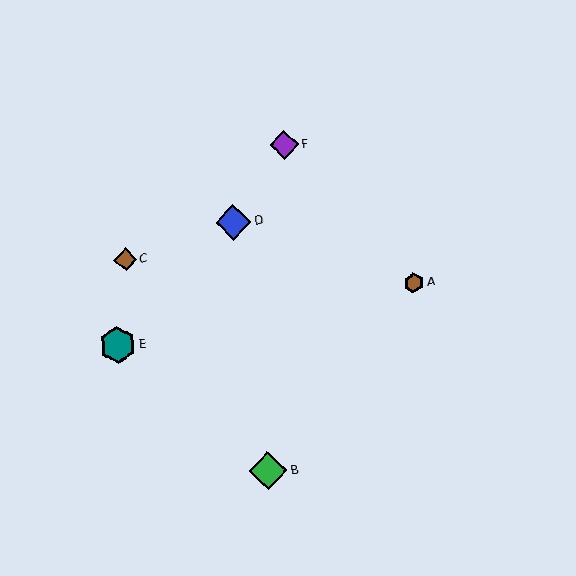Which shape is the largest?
The green diamond (labeled B) is the largest.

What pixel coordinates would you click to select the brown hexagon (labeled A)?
Click at (414, 283) to select the brown hexagon A.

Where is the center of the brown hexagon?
The center of the brown hexagon is at (414, 283).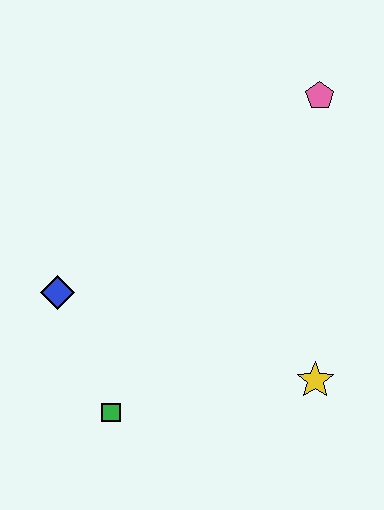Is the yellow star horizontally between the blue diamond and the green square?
No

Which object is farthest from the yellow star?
The pink pentagon is farthest from the yellow star.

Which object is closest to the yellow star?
The green square is closest to the yellow star.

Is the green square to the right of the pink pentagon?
No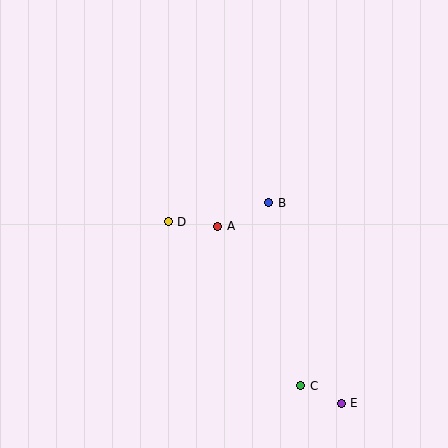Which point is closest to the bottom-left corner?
Point D is closest to the bottom-left corner.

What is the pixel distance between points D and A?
The distance between D and A is 50 pixels.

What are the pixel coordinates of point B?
Point B is at (269, 203).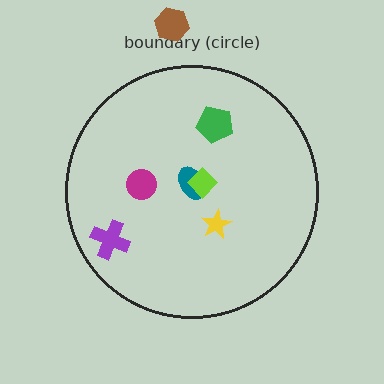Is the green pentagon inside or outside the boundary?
Inside.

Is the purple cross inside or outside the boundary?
Inside.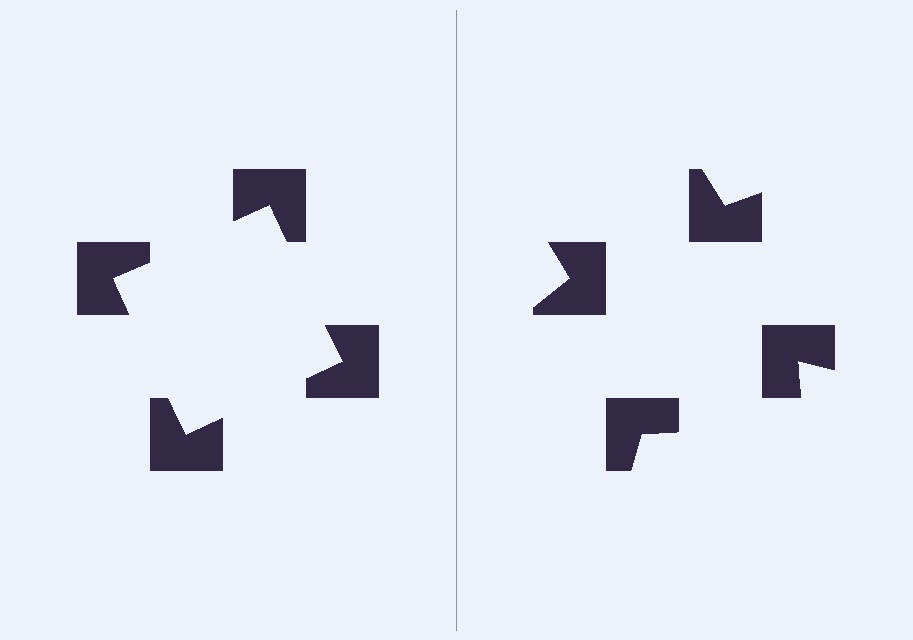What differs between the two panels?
The notched squares are positioned identically on both sides; only the wedge orientations differ. On the left they align to a square; on the right they are misaligned.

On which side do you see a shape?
An illusory square appears on the left side. On the right side the wedge cuts are rotated, so no coherent shape forms.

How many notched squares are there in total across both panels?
8 — 4 on each side.